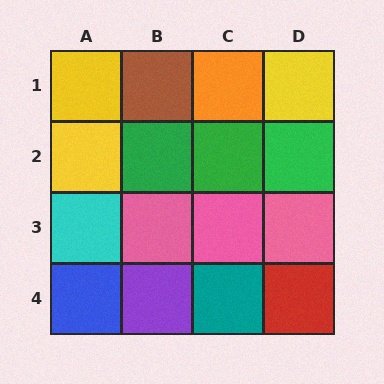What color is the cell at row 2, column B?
Green.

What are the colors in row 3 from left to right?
Cyan, pink, pink, pink.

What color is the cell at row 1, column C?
Orange.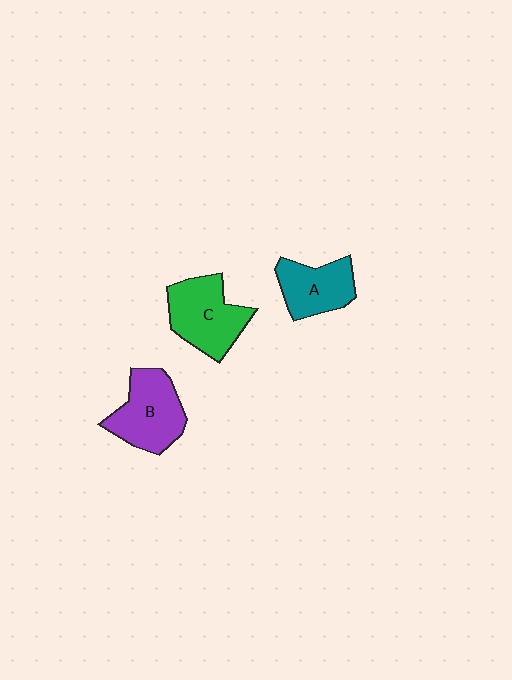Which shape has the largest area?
Shape C (green).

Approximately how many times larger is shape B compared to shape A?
Approximately 1.3 times.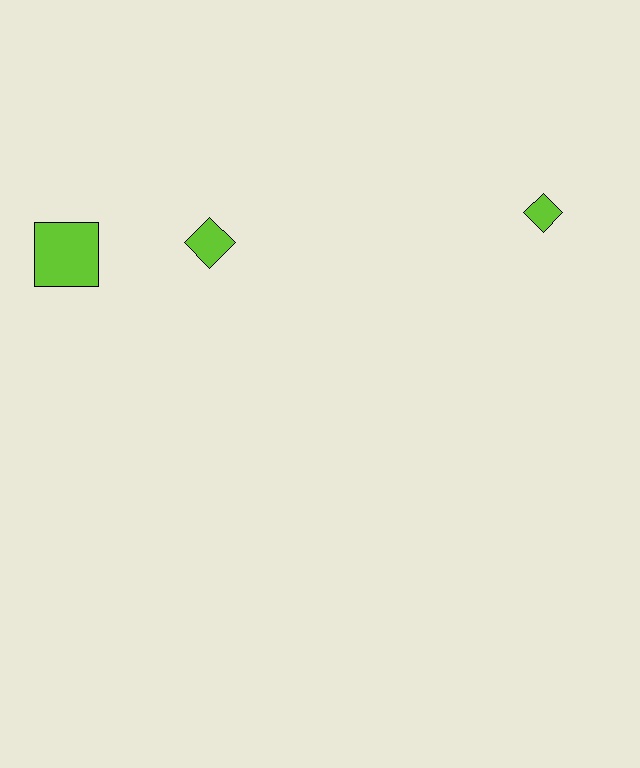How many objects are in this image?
There are 3 objects.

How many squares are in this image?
There is 1 square.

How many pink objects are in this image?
There are no pink objects.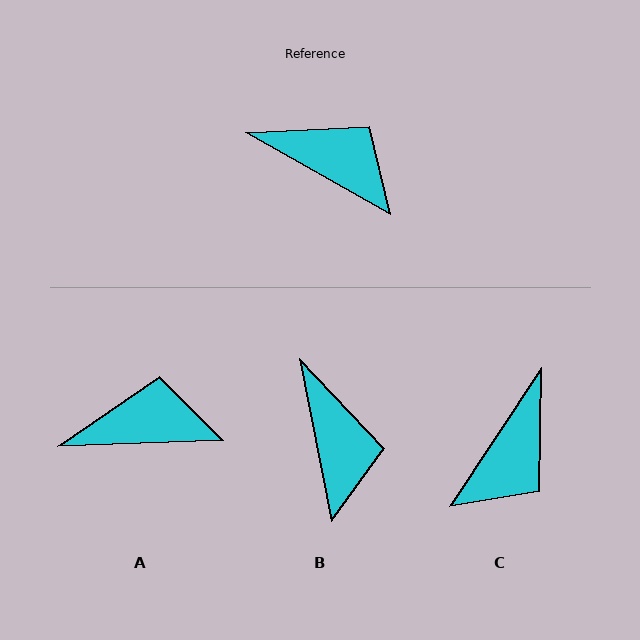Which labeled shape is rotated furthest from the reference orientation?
C, about 94 degrees away.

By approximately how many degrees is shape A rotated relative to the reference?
Approximately 32 degrees counter-clockwise.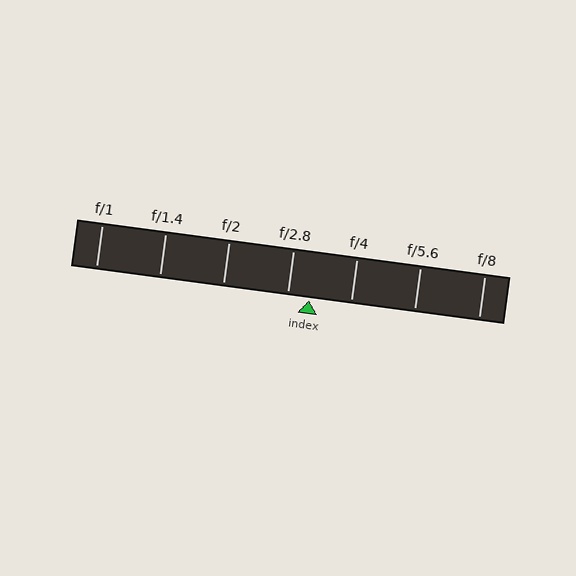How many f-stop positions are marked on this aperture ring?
There are 7 f-stop positions marked.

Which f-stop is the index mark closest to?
The index mark is closest to f/2.8.